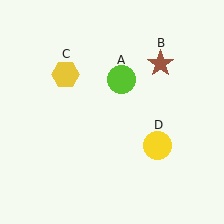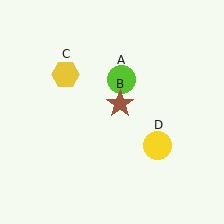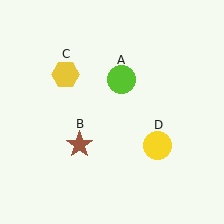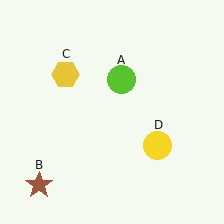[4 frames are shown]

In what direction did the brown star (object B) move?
The brown star (object B) moved down and to the left.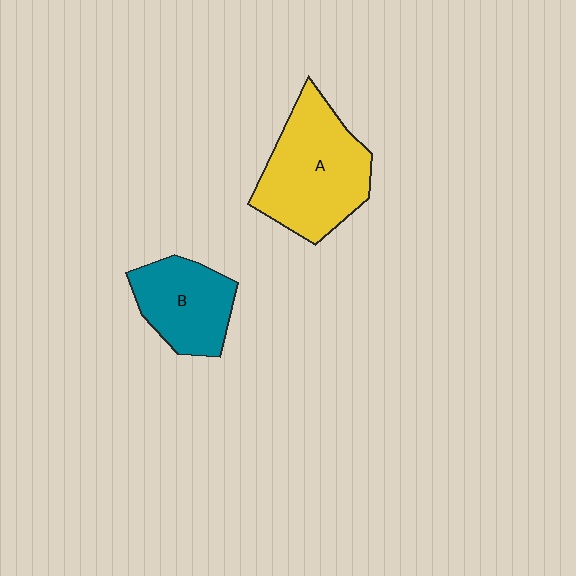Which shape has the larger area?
Shape A (yellow).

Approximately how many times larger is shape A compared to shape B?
Approximately 1.5 times.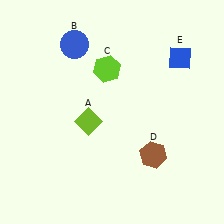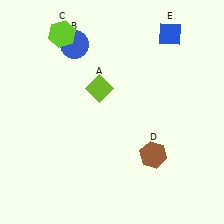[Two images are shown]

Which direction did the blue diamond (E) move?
The blue diamond (E) moved up.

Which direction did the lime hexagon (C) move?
The lime hexagon (C) moved left.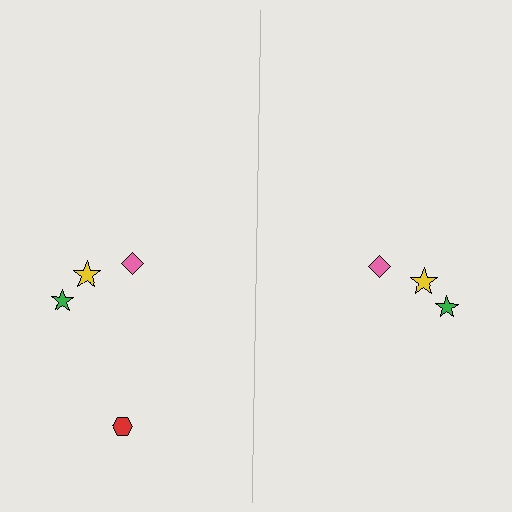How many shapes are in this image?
There are 7 shapes in this image.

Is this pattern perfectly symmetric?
No, the pattern is not perfectly symmetric. A red hexagon is missing from the right side.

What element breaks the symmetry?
A red hexagon is missing from the right side.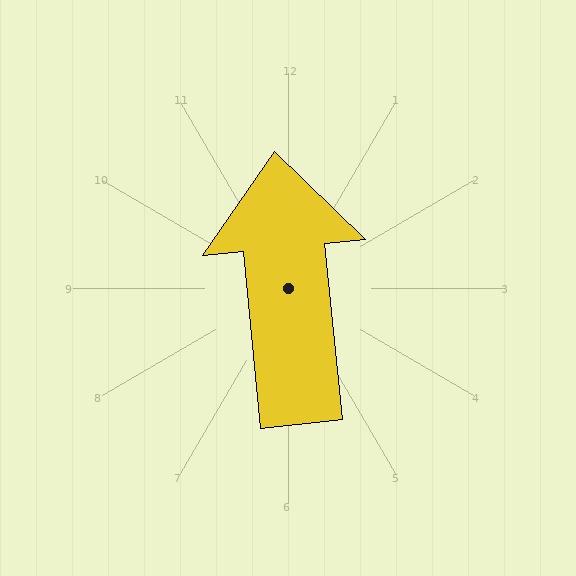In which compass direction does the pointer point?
North.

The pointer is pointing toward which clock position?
Roughly 12 o'clock.